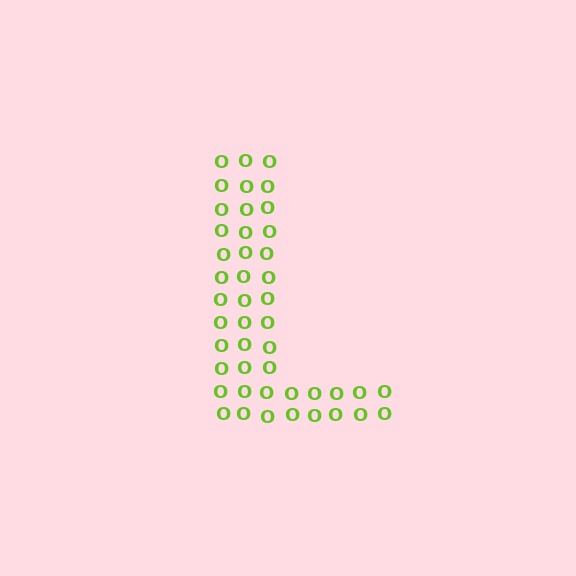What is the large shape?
The large shape is the letter L.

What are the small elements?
The small elements are letter O's.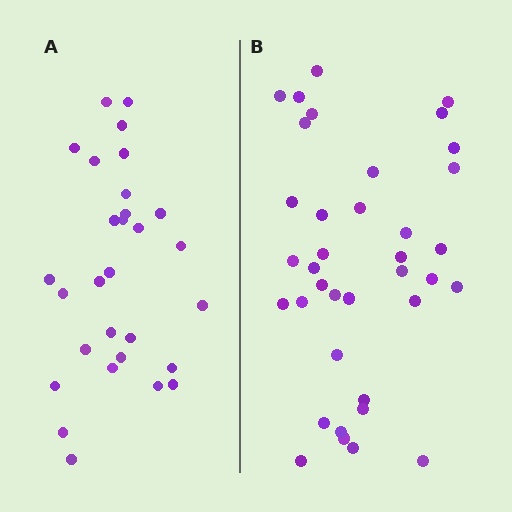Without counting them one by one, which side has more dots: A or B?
Region B (the right region) has more dots.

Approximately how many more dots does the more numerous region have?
Region B has roughly 8 or so more dots than region A.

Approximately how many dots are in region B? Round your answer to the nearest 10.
About 40 dots. (The exact count is 37, which rounds to 40.)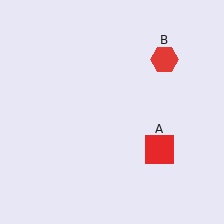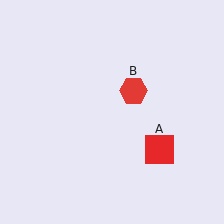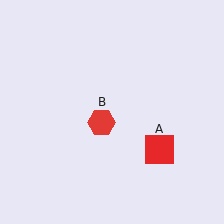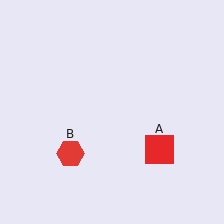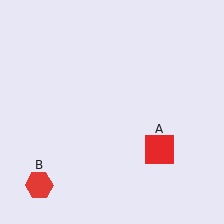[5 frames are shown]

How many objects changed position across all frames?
1 object changed position: red hexagon (object B).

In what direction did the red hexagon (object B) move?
The red hexagon (object B) moved down and to the left.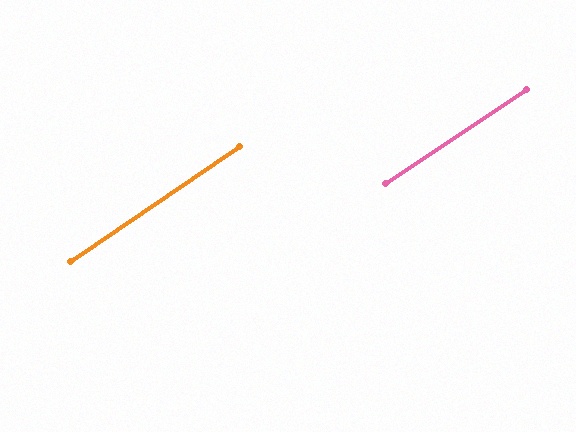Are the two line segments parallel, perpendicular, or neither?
Parallel — their directions differ by only 0.6°.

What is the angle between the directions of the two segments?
Approximately 1 degree.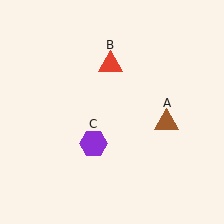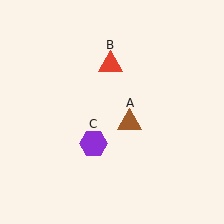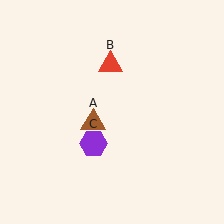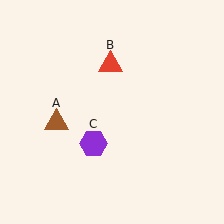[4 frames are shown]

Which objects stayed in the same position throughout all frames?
Red triangle (object B) and purple hexagon (object C) remained stationary.